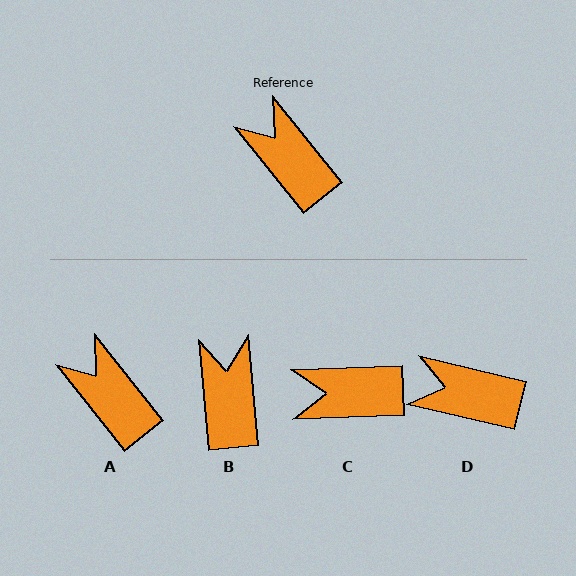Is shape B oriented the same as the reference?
No, it is off by about 33 degrees.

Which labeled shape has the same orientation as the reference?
A.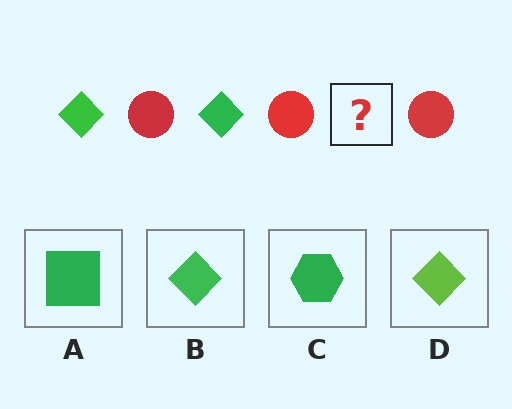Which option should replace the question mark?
Option B.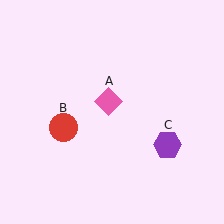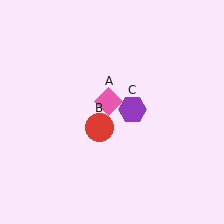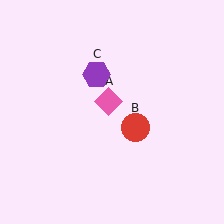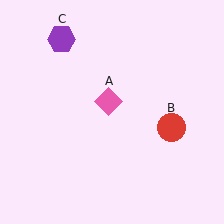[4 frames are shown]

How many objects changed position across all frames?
2 objects changed position: red circle (object B), purple hexagon (object C).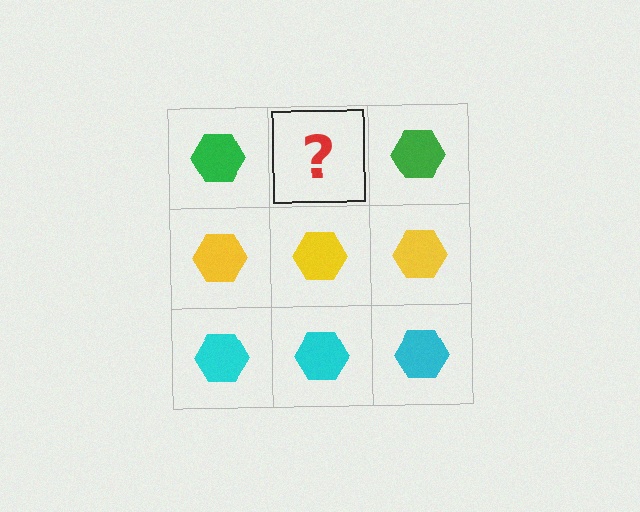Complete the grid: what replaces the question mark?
The question mark should be replaced with a green hexagon.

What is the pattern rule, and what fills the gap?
The rule is that each row has a consistent color. The gap should be filled with a green hexagon.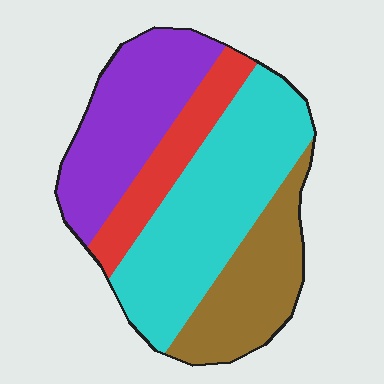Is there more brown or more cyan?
Cyan.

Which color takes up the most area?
Cyan, at roughly 40%.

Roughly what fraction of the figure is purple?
Purple takes up between a sixth and a third of the figure.